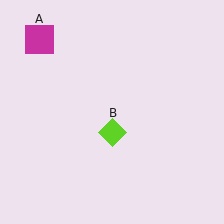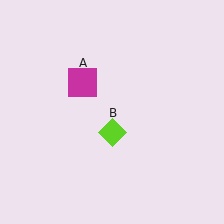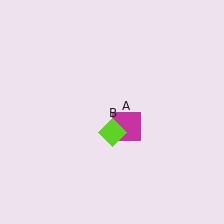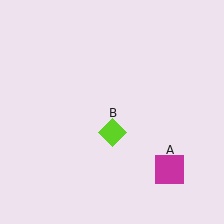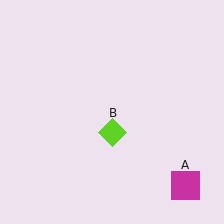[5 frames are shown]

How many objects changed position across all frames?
1 object changed position: magenta square (object A).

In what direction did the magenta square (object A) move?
The magenta square (object A) moved down and to the right.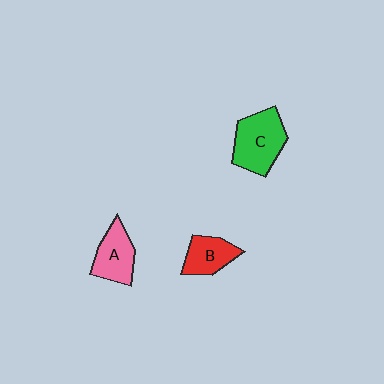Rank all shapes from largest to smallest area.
From largest to smallest: C (green), A (pink), B (red).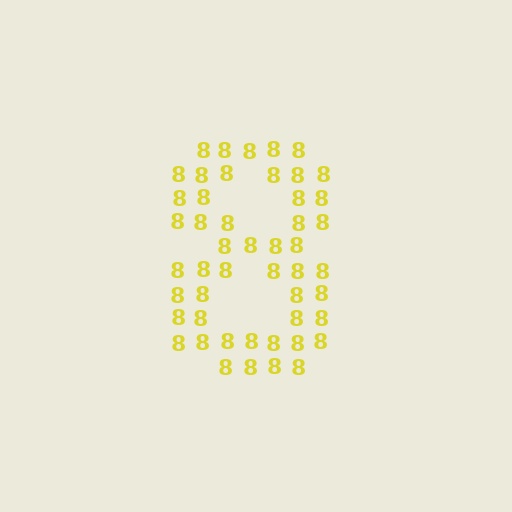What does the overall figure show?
The overall figure shows the digit 8.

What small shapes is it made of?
It is made of small digit 8's.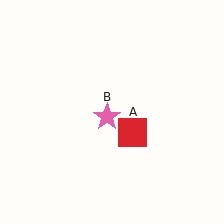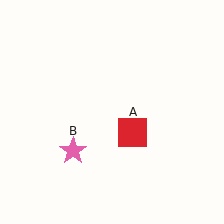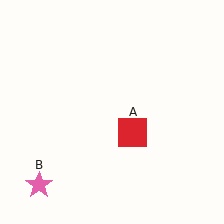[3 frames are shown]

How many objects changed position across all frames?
1 object changed position: pink star (object B).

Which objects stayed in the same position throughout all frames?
Red square (object A) remained stationary.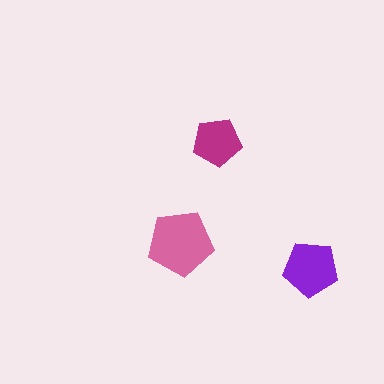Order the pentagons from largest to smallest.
the pink one, the purple one, the magenta one.